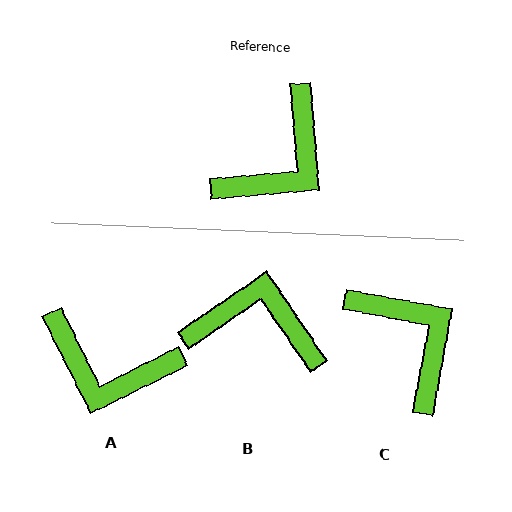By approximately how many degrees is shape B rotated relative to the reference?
Approximately 119 degrees counter-clockwise.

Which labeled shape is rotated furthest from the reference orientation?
B, about 119 degrees away.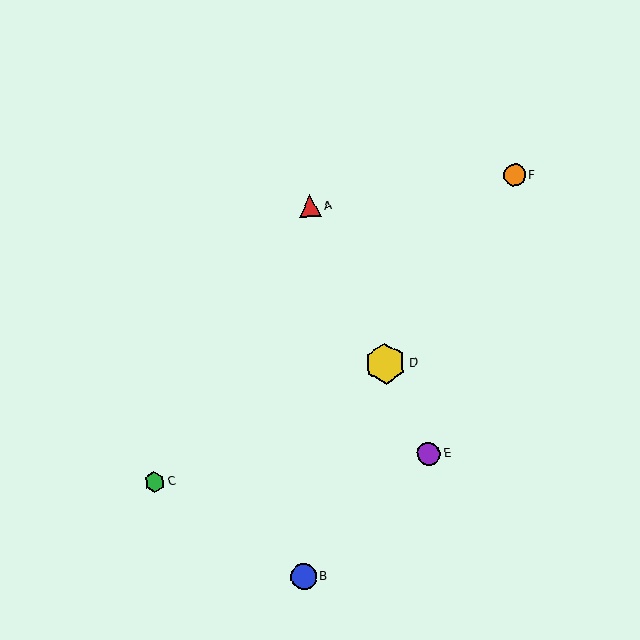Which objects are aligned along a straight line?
Objects A, D, E are aligned along a straight line.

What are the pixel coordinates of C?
Object C is at (155, 482).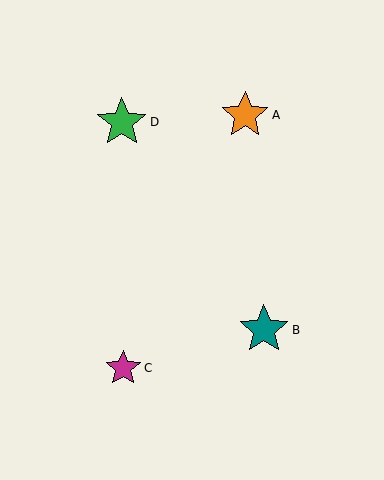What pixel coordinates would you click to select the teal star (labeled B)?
Click at (264, 330) to select the teal star B.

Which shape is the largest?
The teal star (labeled B) is the largest.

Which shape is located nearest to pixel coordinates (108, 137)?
The green star (labeled D) at (122, 122) is nearest to that location.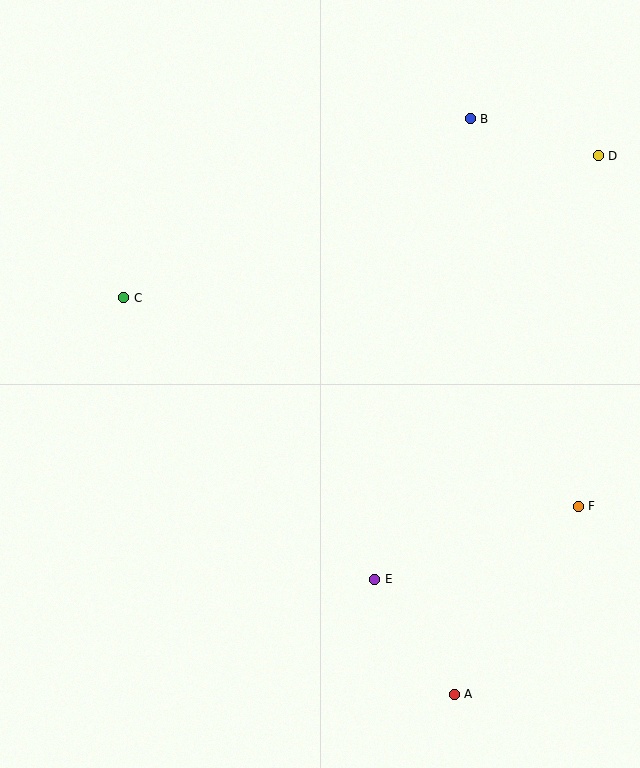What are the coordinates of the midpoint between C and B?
The midpoint between C and B is at (297, 208).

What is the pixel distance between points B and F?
The distance between B and F is 402 pixels.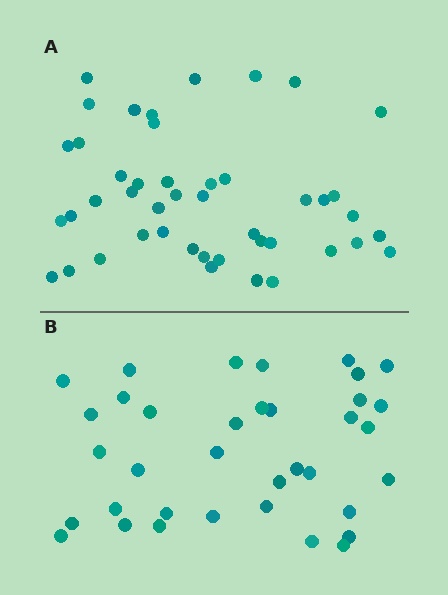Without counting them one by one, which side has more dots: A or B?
Region A (the top region) has more dots.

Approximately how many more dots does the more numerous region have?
Region A has roughly 8 or so more dots than region B.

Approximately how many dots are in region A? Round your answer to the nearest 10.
About 40 dots. (The exact count is 45, which rounds to 40.)